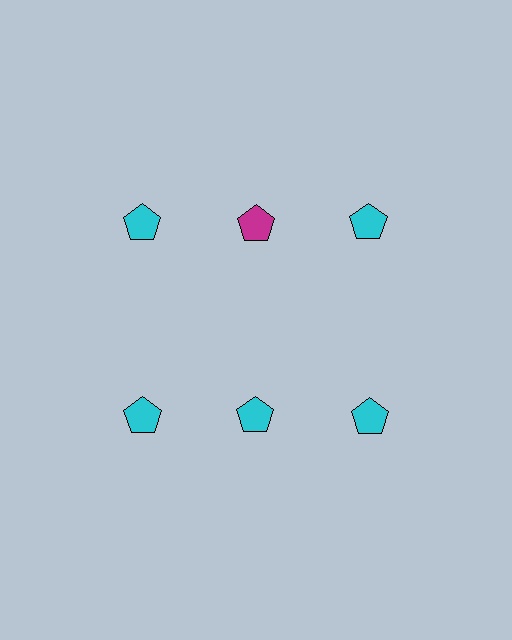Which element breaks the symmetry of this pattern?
The magenta pentagon in the top row, second from left column breaks the symmetry. All other shapes are cyan pentagons.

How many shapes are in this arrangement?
There are 6 shapes arranged in a grid pattern.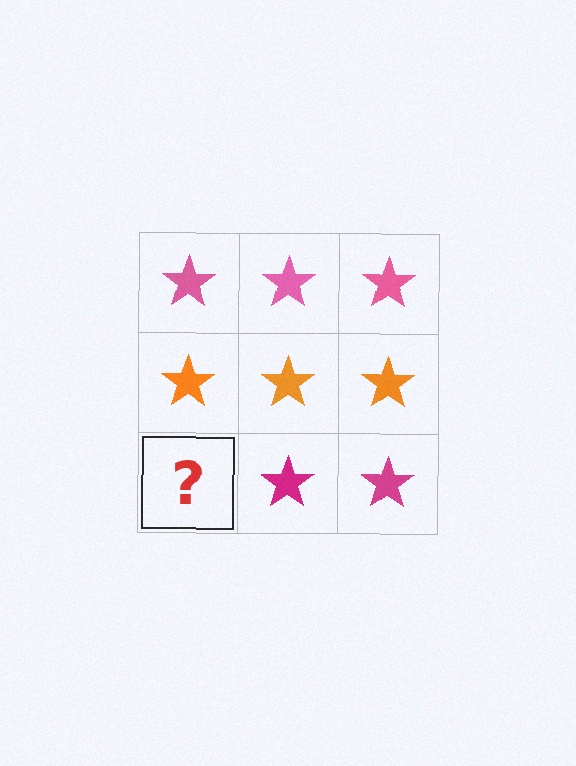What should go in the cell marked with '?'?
The missing cell should contain a magenta star.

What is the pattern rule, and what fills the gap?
The rule is that each row has a consistent color. The gap should be filled with a magenta star.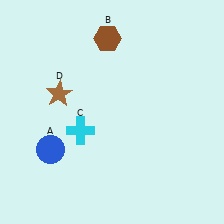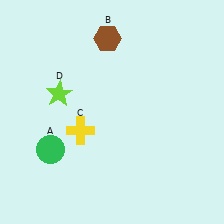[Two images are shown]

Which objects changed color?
A changed from blue to green. C changed from cyan to yellow. D changed from brown to lime.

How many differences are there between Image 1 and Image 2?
There are 3 differences between the two images.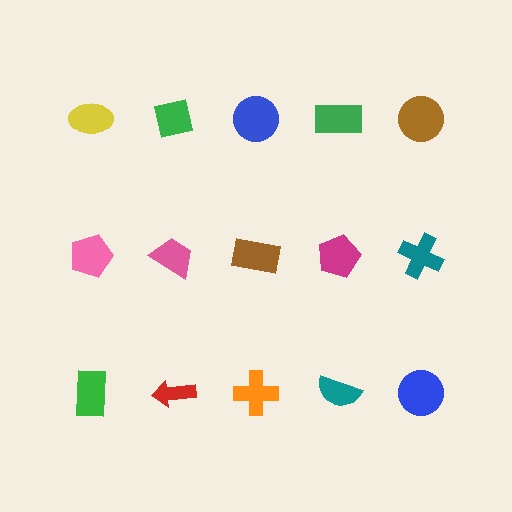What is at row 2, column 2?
A pink trapezoid.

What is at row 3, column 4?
A teal semicircle.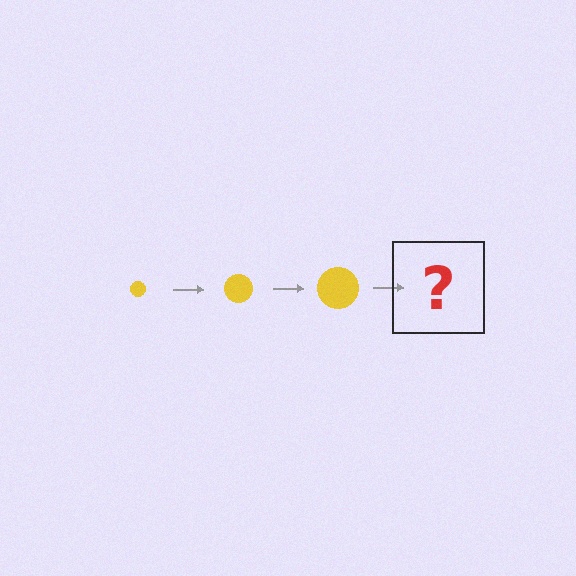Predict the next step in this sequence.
The next step is a yellow circle, larger than the previous one.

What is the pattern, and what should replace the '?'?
The pattern is that the circle gets progressively larger each step. The '?' should be a yellow circle, larger than the previous one.